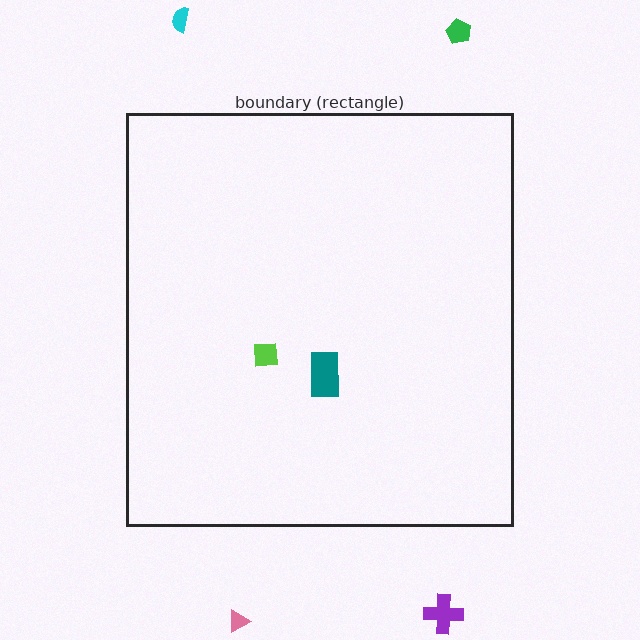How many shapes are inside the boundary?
2 inside, 4 outside.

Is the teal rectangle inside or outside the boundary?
Inside.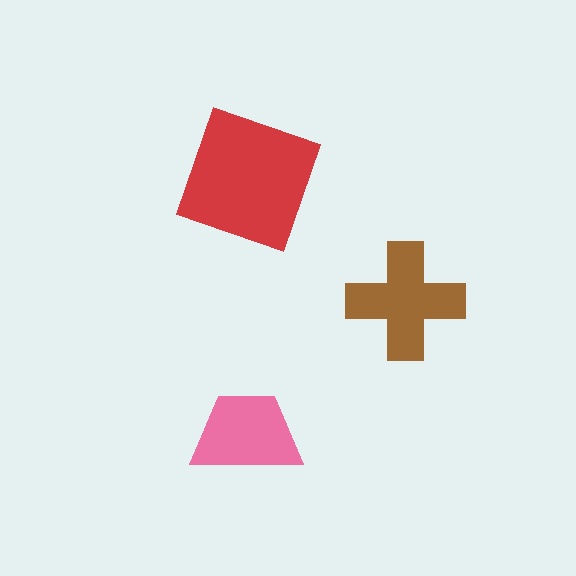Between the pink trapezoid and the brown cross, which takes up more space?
The brown cross.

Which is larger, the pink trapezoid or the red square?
The red square.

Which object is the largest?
The red square.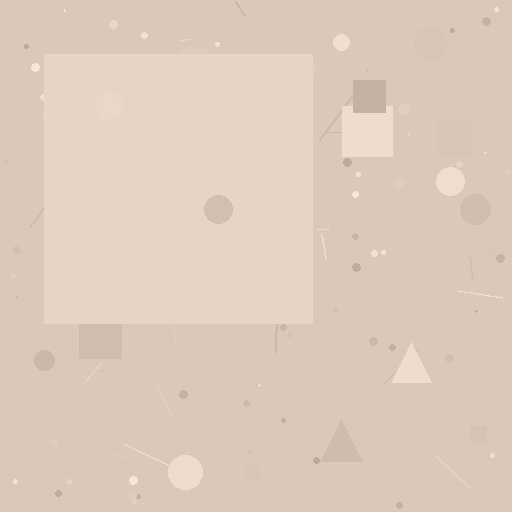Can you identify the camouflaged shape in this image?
The camouflaged shape is a square.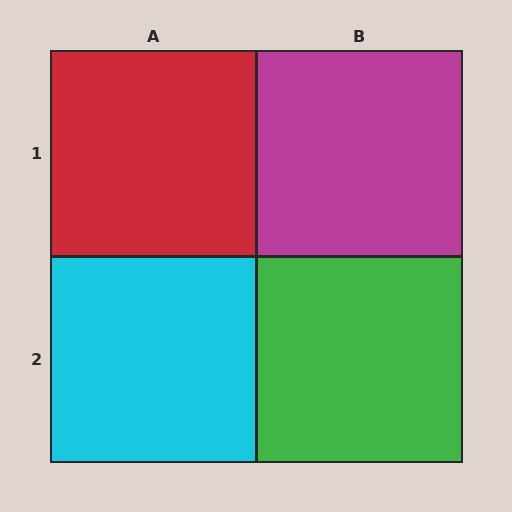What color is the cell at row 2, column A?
Cyan.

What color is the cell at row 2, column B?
Green.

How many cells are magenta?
1 cell is magenta.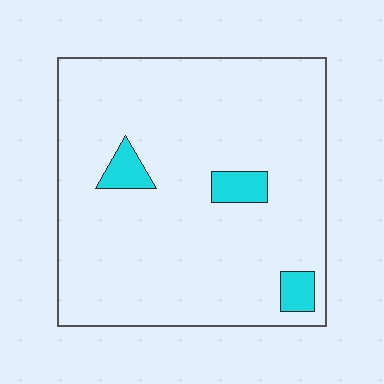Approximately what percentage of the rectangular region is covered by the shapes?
Approximately 5%.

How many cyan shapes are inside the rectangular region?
3.